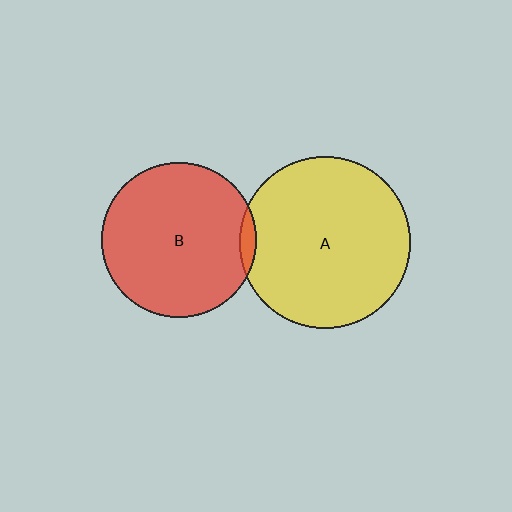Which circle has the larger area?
Circle A (yellow).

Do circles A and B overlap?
Yes.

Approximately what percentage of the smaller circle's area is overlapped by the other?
Approximately 5%.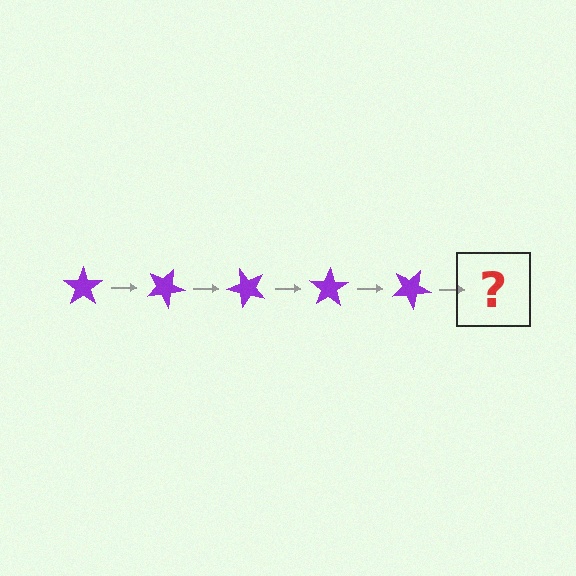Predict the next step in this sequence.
The next step is a purple star rotated 125 degrees.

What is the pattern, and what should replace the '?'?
The pattern is that the star rotates 25 degrees each step. The '?' should be a purple star rotated 125 degrees.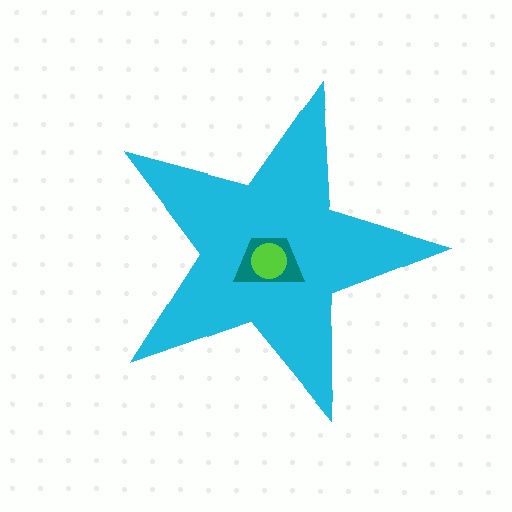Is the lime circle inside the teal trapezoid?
Yes.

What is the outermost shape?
The cyan star.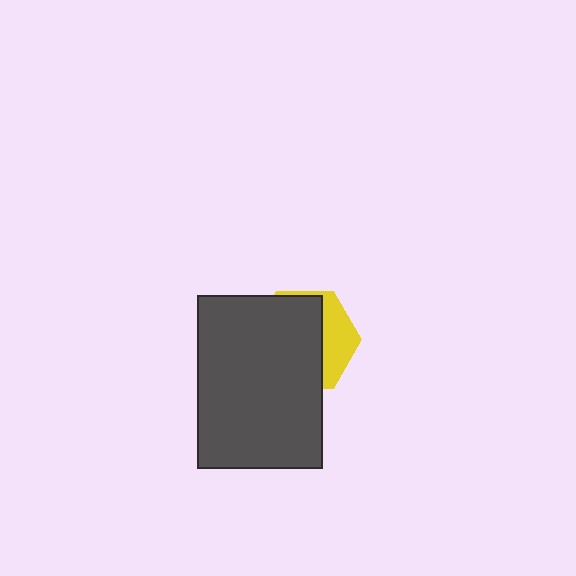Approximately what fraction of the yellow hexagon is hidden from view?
Roughly 69% of the yellow hexagon is hidden behind the dark gray rectangle.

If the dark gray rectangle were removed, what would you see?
You would see the complete yellow hexagon.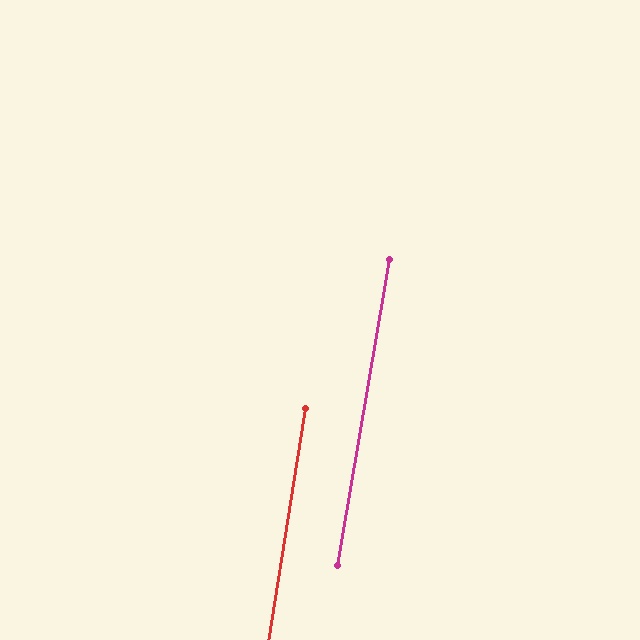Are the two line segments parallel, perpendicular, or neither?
Parallel — their directions differ by only 0.7°.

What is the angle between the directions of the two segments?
Approximately 1 degree.